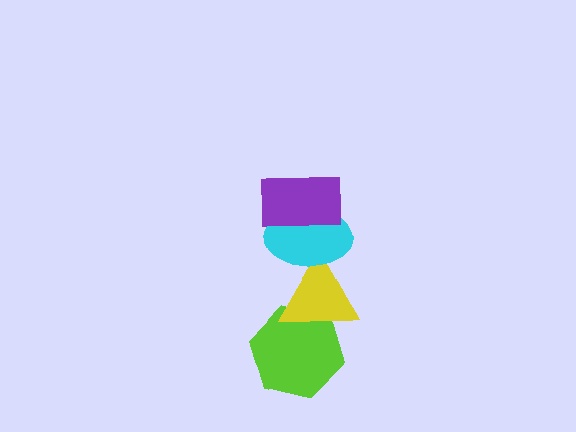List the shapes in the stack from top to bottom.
From top to bottom: the purple rectangle, the cyan ellipse, the yellow triangle, the lime hexagon.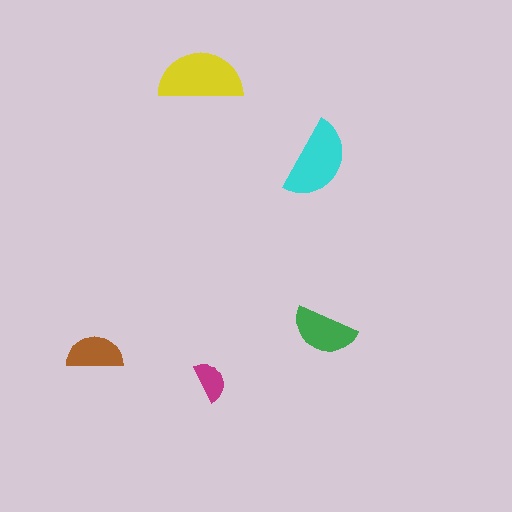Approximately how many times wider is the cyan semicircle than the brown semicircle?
About 1.5 times wider.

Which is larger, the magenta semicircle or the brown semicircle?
The brown one.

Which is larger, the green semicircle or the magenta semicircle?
The green one.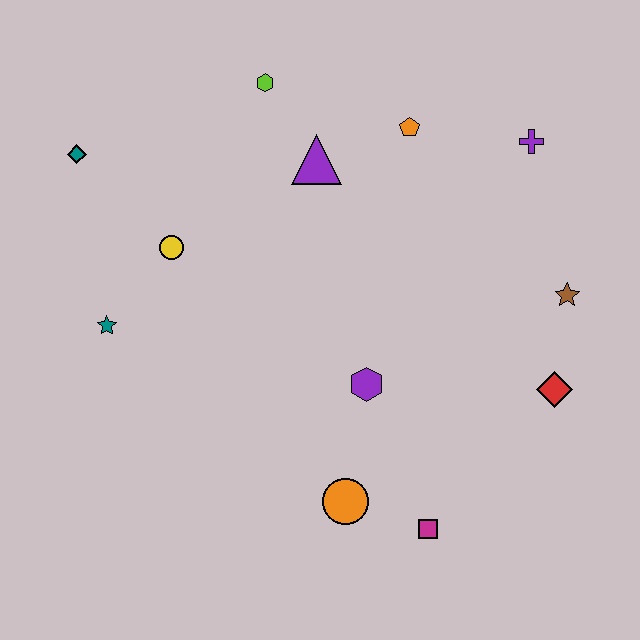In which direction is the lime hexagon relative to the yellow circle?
The lime hexagon is above the yellow circle.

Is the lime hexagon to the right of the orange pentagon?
No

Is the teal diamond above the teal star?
Yes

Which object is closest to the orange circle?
The magenta square is closest to the orange circle.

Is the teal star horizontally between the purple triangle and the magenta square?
No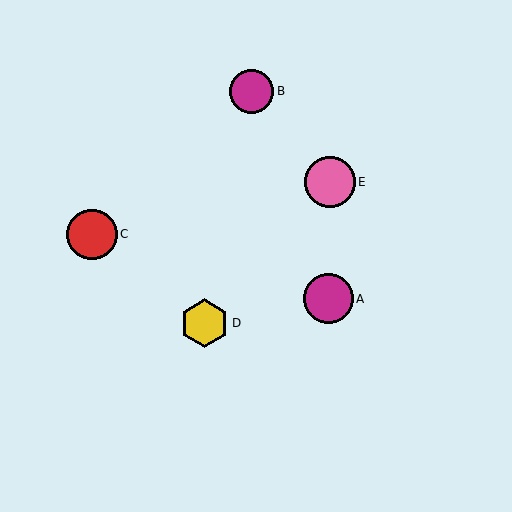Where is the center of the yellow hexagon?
The center of the yellow hexagon is at (205, 323).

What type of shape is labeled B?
Shape B is a magenta circle.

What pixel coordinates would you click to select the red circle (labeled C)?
Click at (92, 234) to select the red circle C.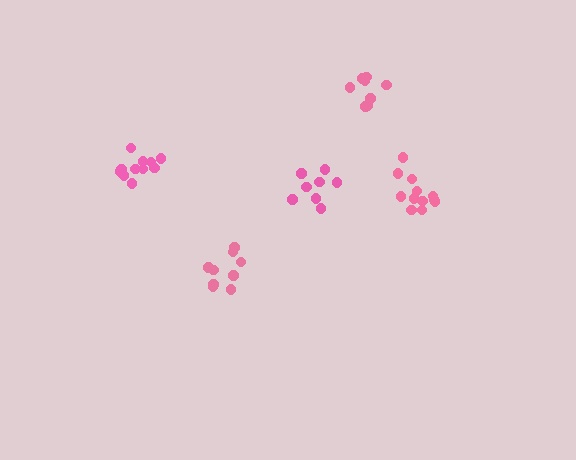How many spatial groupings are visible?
There are 5 spatial groupings.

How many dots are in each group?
Group 1: 8 dots, Group 2: 8 dots, Group 3: 9 dots, Group 4: 11 dots, Group 5: 12 dots (48 total).